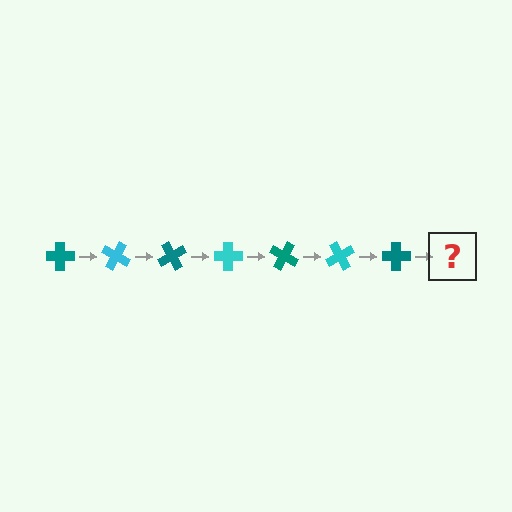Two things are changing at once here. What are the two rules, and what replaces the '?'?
The two rules are that it rotates 30 degrees each step and the color cycles through teal and cyan. The '?' should be a cyan cross, rotated 210 degrees from the start.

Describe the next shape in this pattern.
It should be a cyan cross, rotated 210 degrees from the start.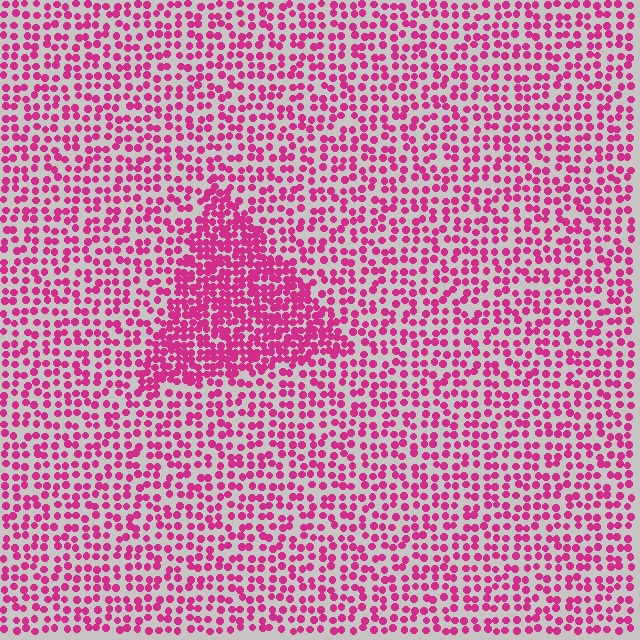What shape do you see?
I see a triangle.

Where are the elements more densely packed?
The elements are more densely packed inside the triangle boundary.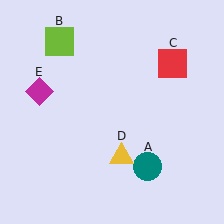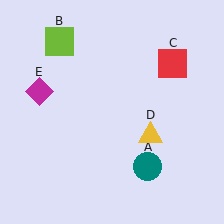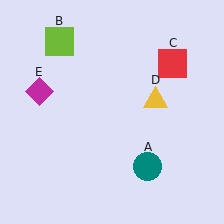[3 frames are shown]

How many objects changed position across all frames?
1 object changed position: yellow triangle (object D).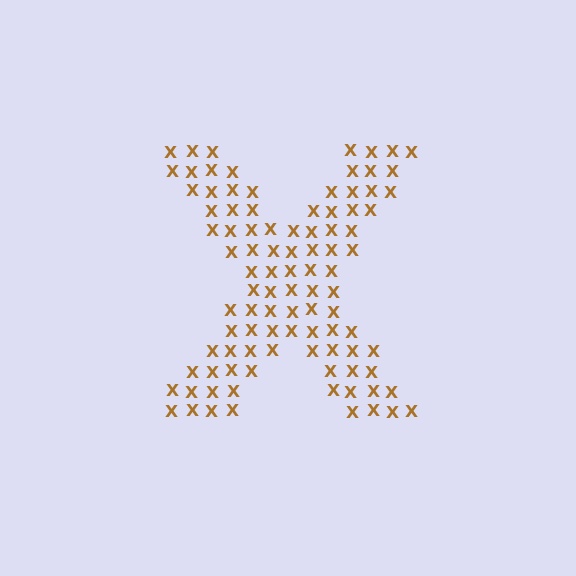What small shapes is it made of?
It is made of small letter X's.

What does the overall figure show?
The overall figure shows the letter X.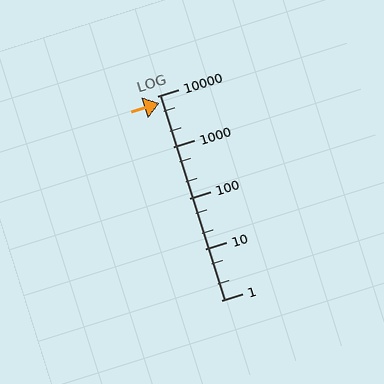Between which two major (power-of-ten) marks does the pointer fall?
The pointer is between 1000 and 10000.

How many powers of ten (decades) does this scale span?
The scale spans 4 decades, from 1 to 10000.